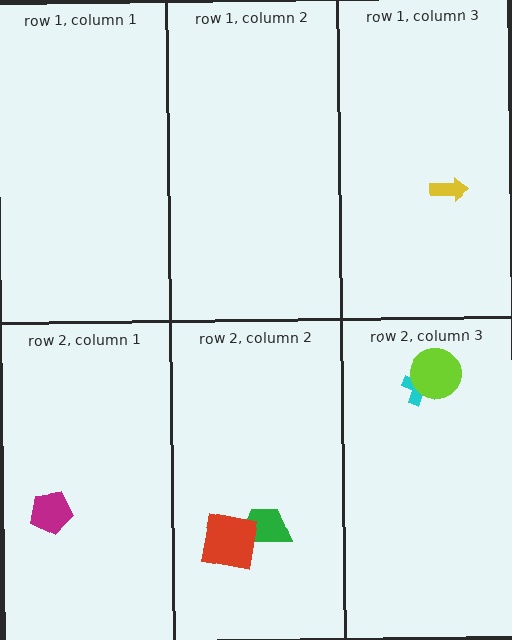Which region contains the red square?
The row 2, column 2 region.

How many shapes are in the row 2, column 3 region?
2.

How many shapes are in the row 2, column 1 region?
1.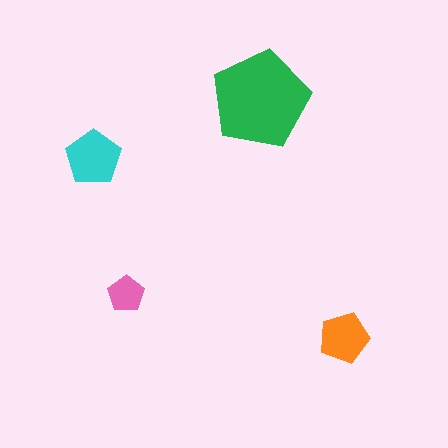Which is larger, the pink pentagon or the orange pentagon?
The orange one.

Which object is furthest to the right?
The orange pentagon is rightmost.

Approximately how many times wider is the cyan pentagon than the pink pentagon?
About 1.5 times wider.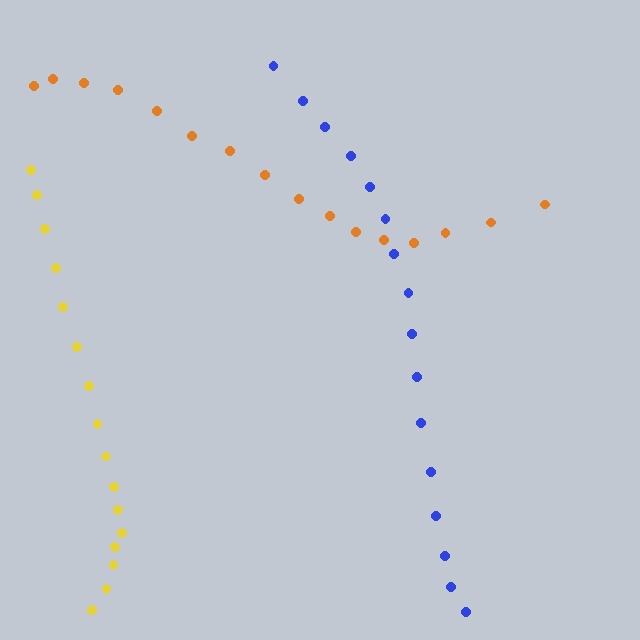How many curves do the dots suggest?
There are 3 distinct paths.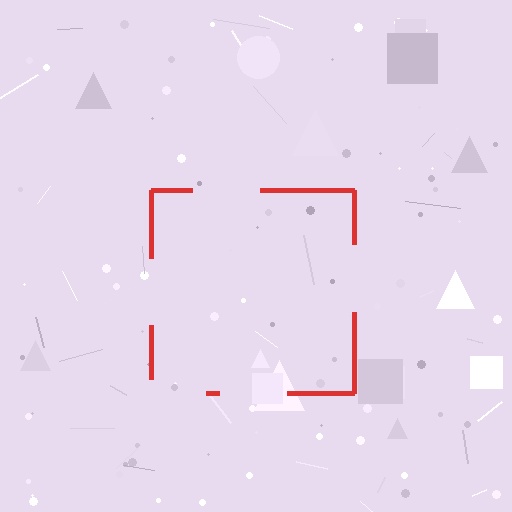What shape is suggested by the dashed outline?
The dashed outline suggests a square.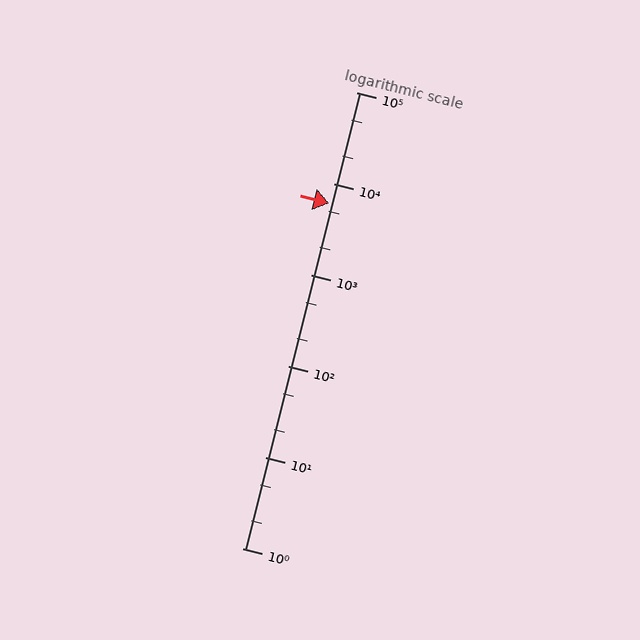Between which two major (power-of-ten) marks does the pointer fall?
The pointer is between 1000 and 10000.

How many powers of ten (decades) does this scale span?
The scale spans 5 decades, from 1 to 100000.